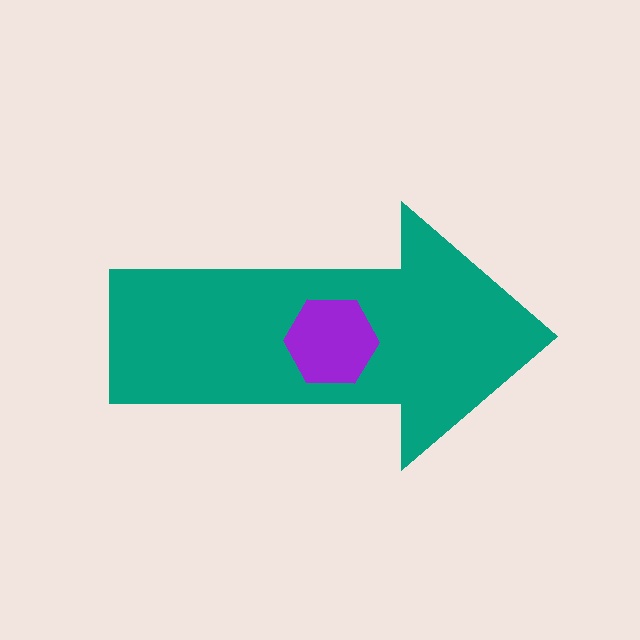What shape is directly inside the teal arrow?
The purple hexagon.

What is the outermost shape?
The teal arrow.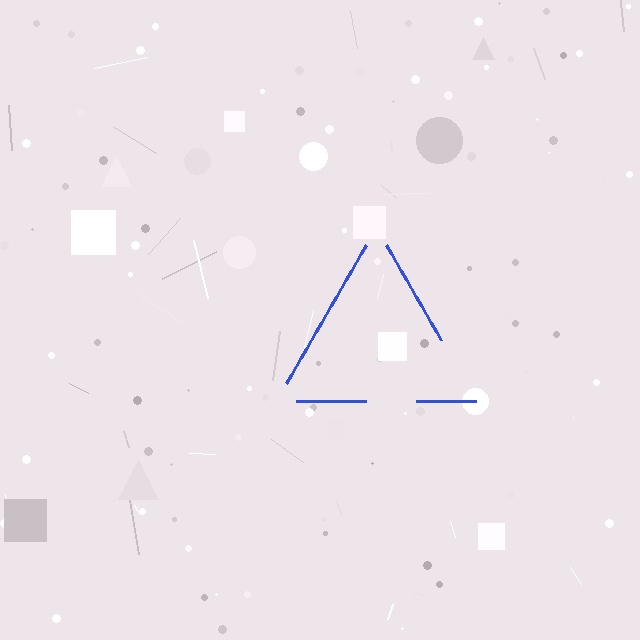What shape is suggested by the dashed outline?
The dashed outline suggests a triangle.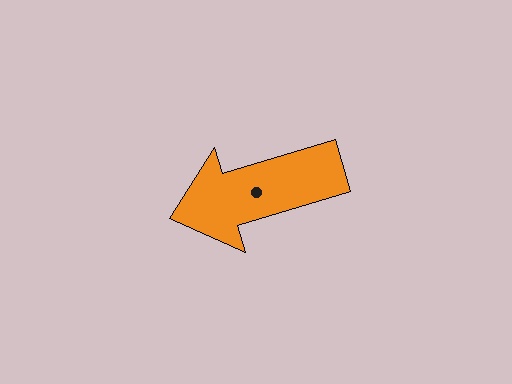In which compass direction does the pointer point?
West.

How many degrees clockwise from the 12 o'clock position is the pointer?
Approximately 253 degrees.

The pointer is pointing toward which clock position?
Roughly 8 o'clock.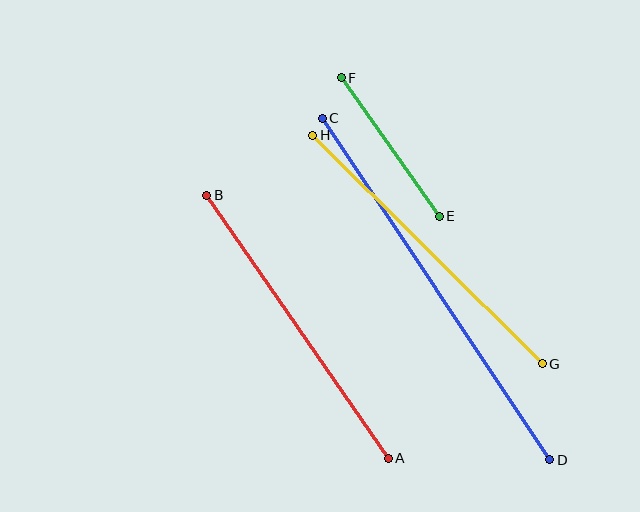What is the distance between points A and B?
The distance is approximately 320 pixels.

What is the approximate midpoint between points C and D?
The midpoint is at approximately (436, 289) pixels.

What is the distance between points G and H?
The distance is approximately 324 pixels.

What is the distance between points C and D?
The distance is approximately 410 pixels.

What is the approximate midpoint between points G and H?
The midpoint is at approximately (428, 249) pixels.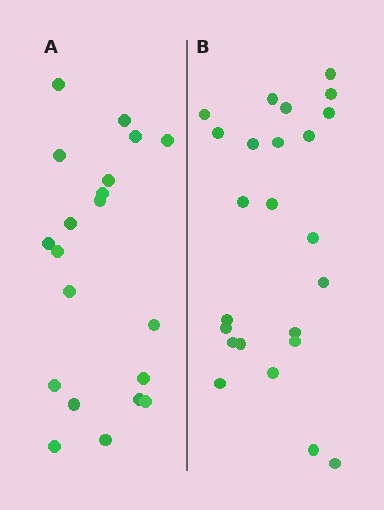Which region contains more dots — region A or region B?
Region B (the right region) has more dots.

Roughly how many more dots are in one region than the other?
Region B has about 4 more dots than region A.